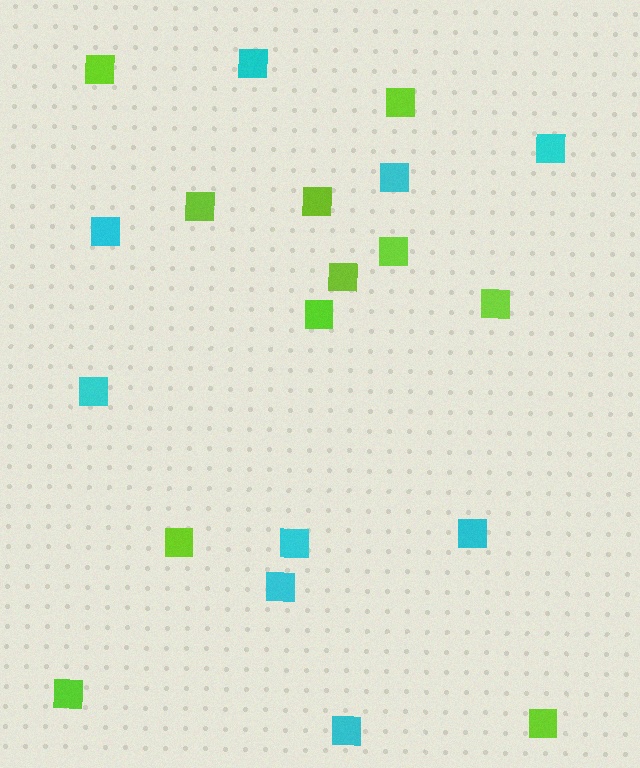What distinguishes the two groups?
There are 2 groups: one group of lime squares (11) and one group of cyan squares (9).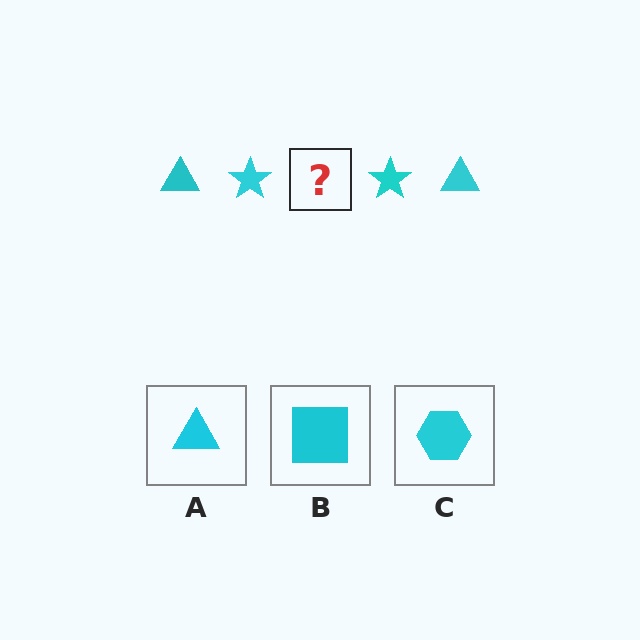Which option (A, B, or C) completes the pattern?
A.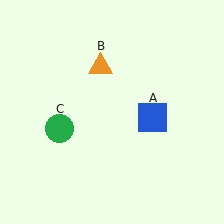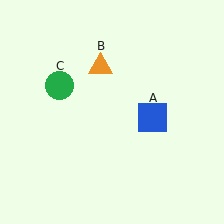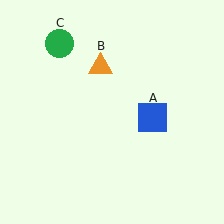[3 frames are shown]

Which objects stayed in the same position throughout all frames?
Blue square (object A) and orange triangle (object B) remained stationary.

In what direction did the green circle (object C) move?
The green circle (object C) moved up.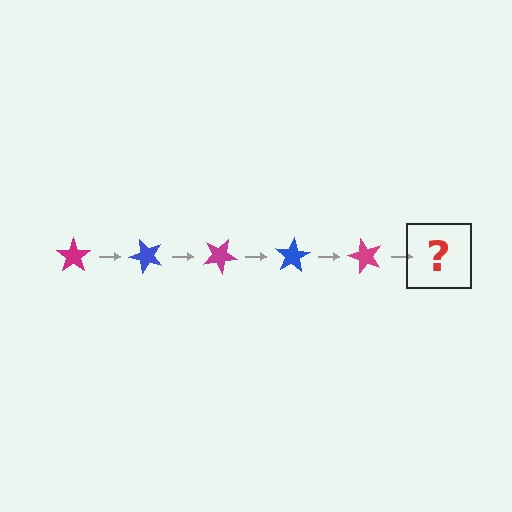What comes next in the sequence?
The next element should be a blue star, rotated 250 degrees from the start.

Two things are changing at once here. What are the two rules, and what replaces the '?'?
The two rules are that it rotates 50 degrees each step and the color cycles through magenta and blue. The '?' should be a blue star, rotated 250 degrees from the start.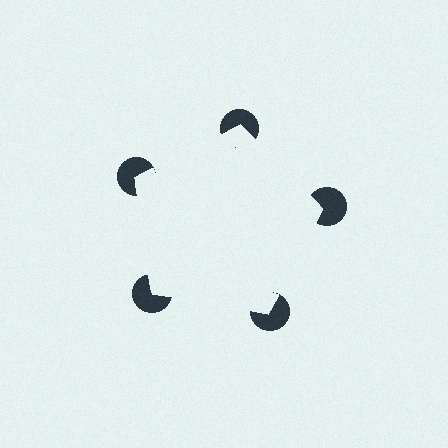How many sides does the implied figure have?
5 sides.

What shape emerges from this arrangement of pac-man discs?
An illusory pentagon — its edges are inferred from the aligned wedge cuts in the pac-man discs, not physically drawn.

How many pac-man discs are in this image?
There are 5 — one at each vertex of the illusory pentagon.